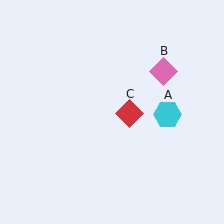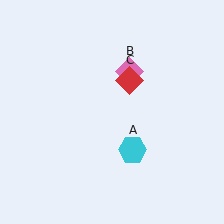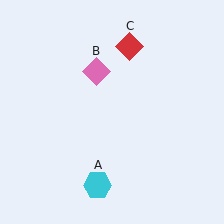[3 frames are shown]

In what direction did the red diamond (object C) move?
The red diamond (object C) moved up.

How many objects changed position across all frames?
3 objects changed position: cyan hexagon (object A), pink diamond (object B), red diamond (object C).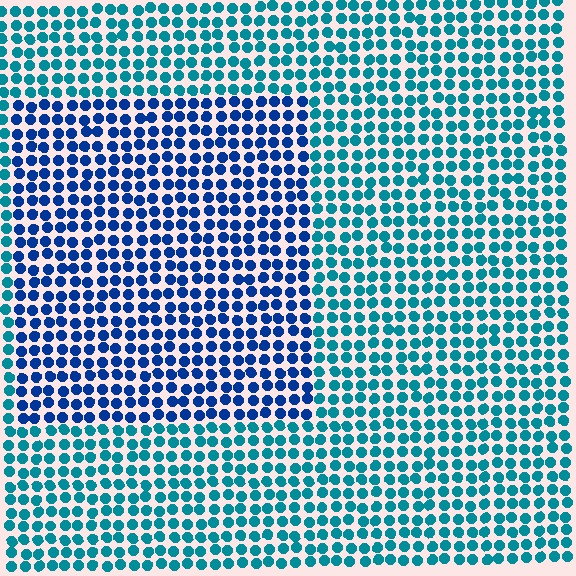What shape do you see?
I see a rectangle.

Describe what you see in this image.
The image is filled with small teal elements in a uniform arrangement. A rectangle-shaped region is visible where the elements are tinted to a slightly different hue, forming a subtle color boundary.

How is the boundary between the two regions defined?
The boundary is defined purely by a slight shift in hue (about 35 degrees). Spacing, size, and orientation are identical on both sides.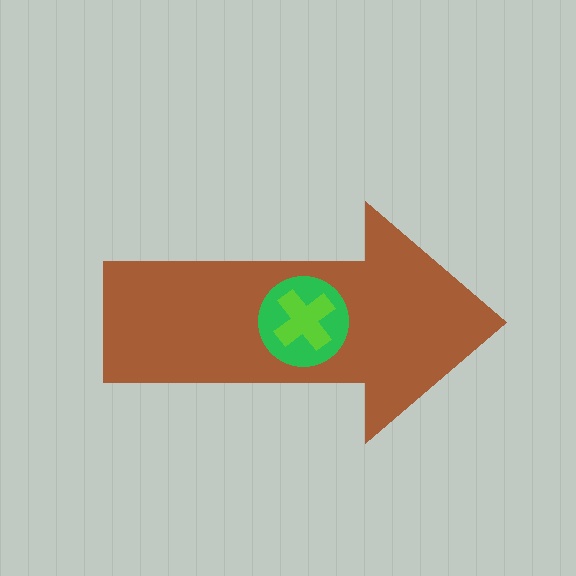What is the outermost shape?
The brown arrow.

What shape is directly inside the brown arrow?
The green circle.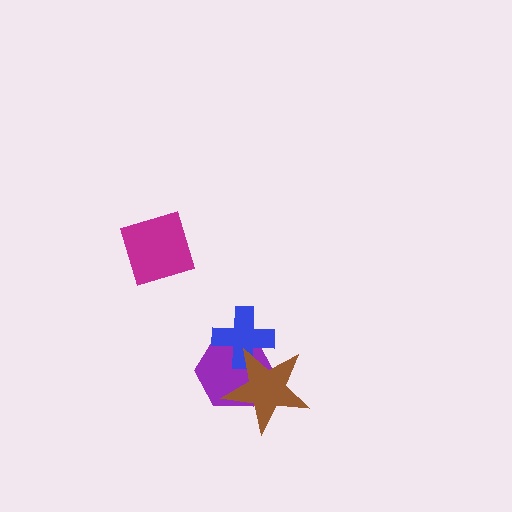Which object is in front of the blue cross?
The brown star is in front of the blue cross.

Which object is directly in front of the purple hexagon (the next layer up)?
The blue cross is directly in front of the purple hexagon.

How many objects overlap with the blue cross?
2 objects overlap with the blue cross.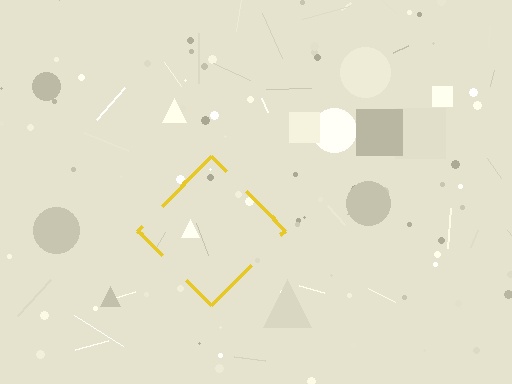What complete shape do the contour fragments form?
The contour fragments form a diamond.